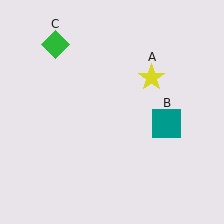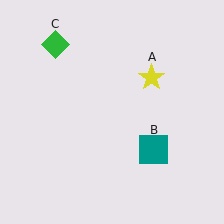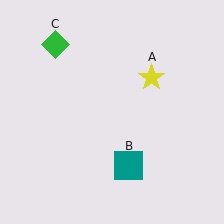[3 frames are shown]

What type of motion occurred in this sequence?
The teal square (object B) rotated clockwise around the center of the scene.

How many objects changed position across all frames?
1 object changed position: teal square (object B).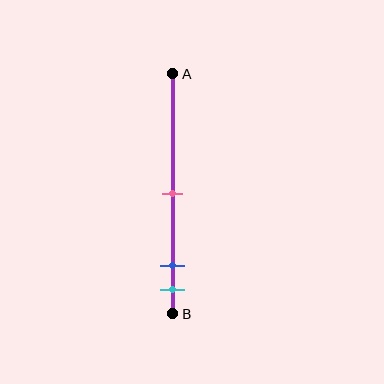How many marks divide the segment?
There are 3 marks dividing the segment.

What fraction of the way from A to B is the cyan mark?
The cyan mark is approximately 90% (0.9) of the way from A to B.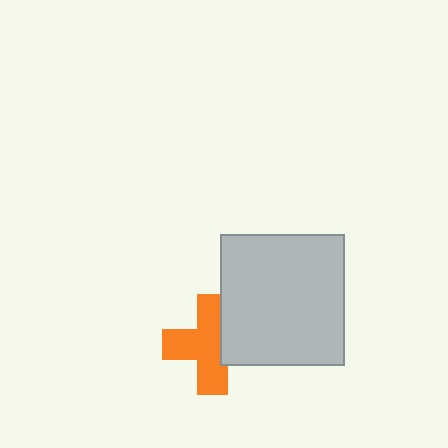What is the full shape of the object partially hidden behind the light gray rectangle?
The partially hidden object is an orange cross.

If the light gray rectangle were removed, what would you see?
You would see the complete orange cross.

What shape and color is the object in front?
The object in front is a light gray rectangle.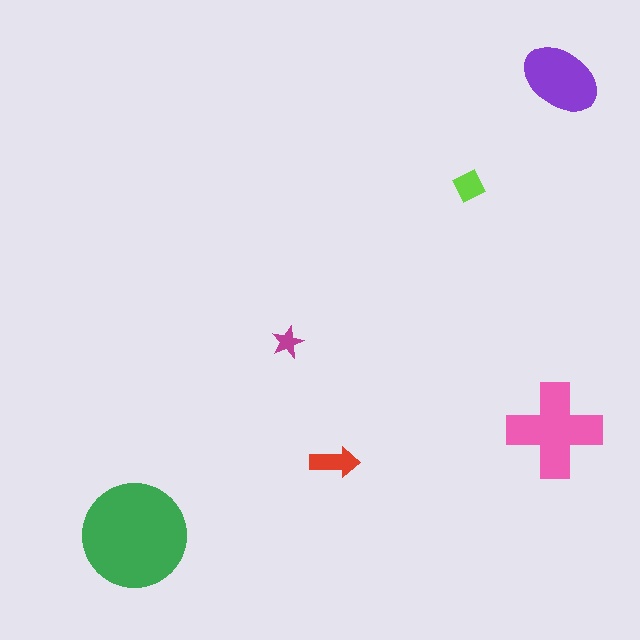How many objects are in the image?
There are 6 objects in the image.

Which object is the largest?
The green circle.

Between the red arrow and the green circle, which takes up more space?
The green circle.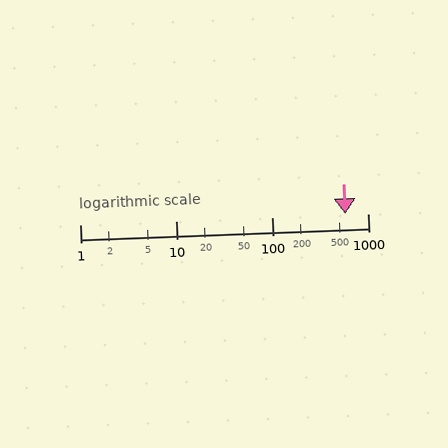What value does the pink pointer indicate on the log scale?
The pointer indicates approximately 580.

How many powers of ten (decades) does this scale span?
The scale spans 3 decades, from 1 to 1000.